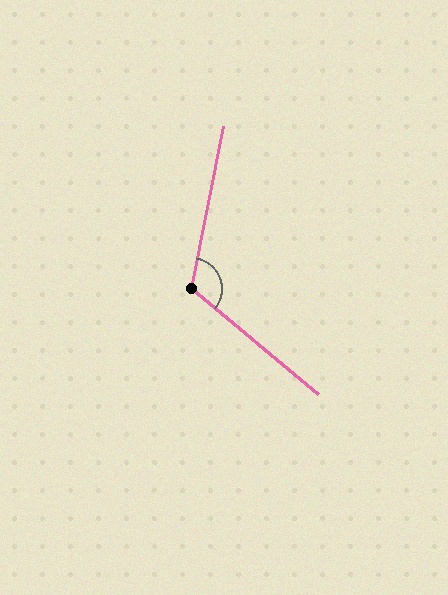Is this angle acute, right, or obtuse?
It is obtuse.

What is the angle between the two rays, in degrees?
Approximately 118 degrees.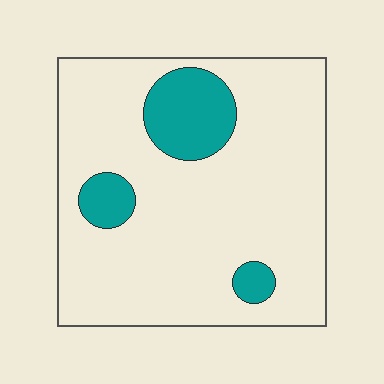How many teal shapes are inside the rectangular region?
3.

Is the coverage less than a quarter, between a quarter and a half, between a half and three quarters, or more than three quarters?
Less than a quarter.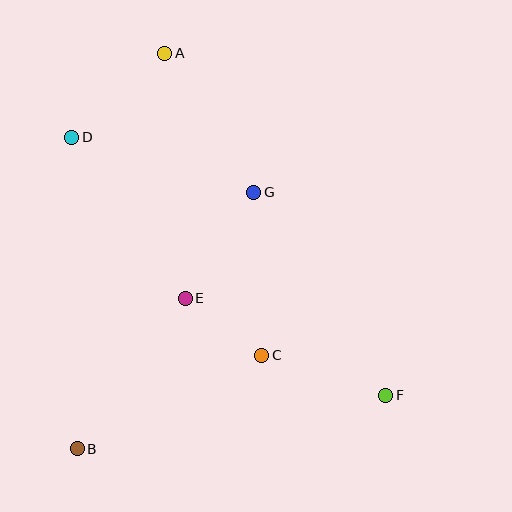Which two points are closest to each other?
Points C and E are closest to each other.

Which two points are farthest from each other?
Points A and F are farthest from each other.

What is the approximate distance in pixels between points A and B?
The distance between A and B is approximately 405 pixels.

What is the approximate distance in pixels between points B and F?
The distance between B and F is approximately 313 pixels.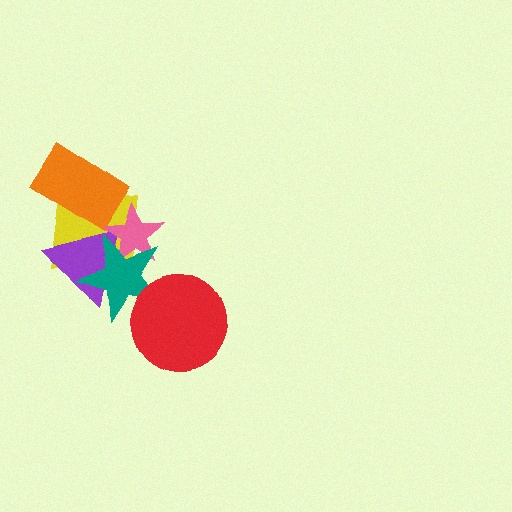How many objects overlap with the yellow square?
4 objects overlap with the yellow square.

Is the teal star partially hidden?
Yes, it is partially covered by another shape.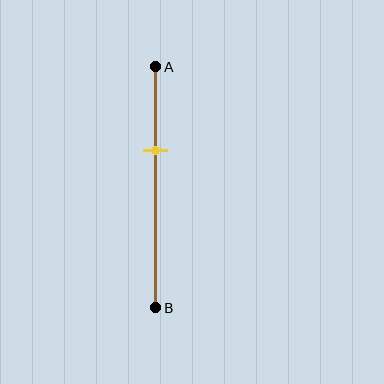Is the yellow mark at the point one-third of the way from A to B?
Yes, the mark is approximately at the one-third point.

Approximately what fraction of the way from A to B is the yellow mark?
The yellow mark is approximately 35% of the way from A to B.